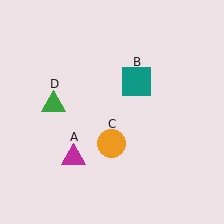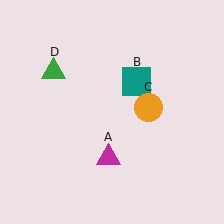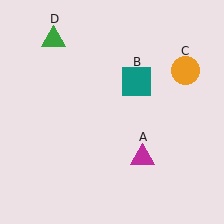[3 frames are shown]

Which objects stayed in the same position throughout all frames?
Teal square (object B) remained stationary.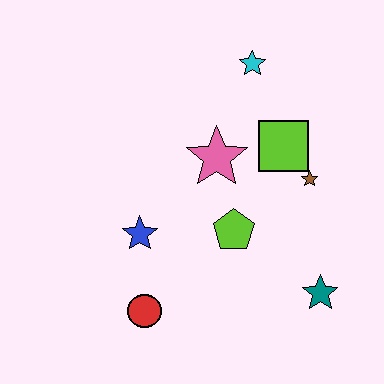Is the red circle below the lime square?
Yes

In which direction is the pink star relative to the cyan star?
The pink star is below the cyan star.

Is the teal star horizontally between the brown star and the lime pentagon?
No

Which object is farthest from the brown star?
The red circle is farthest from the brown star.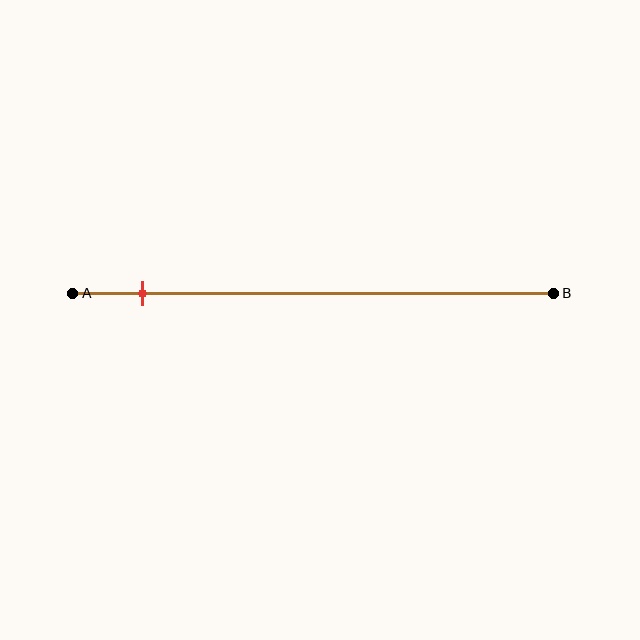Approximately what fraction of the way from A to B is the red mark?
The red mark is approximately 15% of the way from A to B.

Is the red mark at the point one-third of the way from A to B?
No, the mark is at about 15% from A, not at the 33% one-third point.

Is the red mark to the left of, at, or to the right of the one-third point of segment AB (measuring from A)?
The red mark is to the left of the one-third point of segment AB.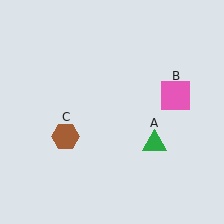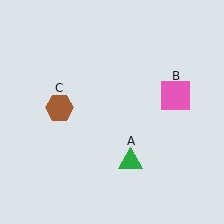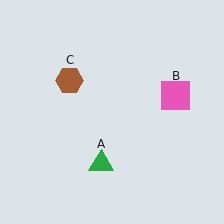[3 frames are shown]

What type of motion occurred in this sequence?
The green triangle (object A), brown hexagon (object C) rotated clockwise around the center of the scene.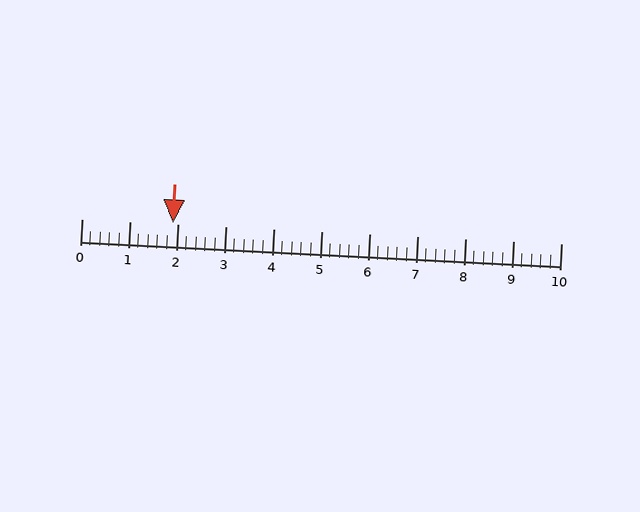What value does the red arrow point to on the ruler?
The red arrow points to approximately 1.9.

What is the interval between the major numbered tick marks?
The major tick marks are spaced 1 units apart.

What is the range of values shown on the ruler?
The ruler shows values from 0 to 10.